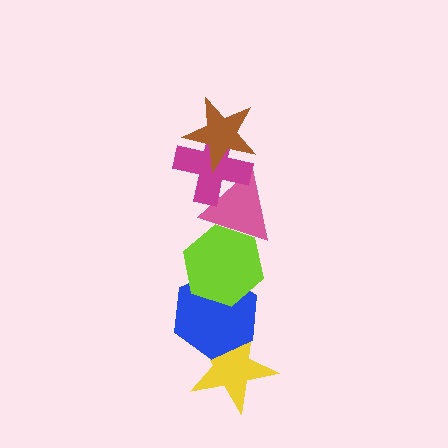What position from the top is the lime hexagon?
The lime hexagon is 4th from the top.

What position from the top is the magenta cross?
The magenta cross is 2nd from the top.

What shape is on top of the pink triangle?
The magenta cross is on top of the pink triangle.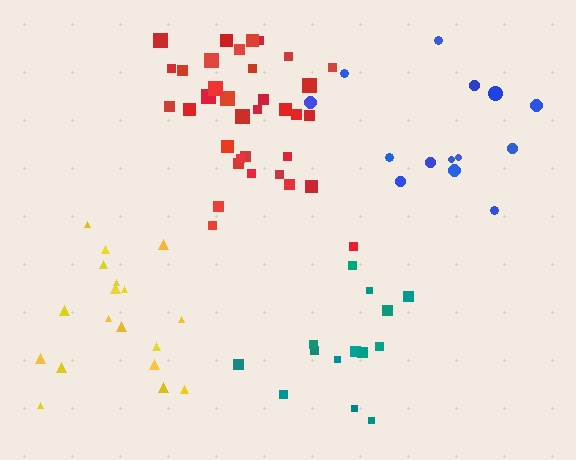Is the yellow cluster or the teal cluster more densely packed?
Yellow.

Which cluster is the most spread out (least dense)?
Teal.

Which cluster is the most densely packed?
Red.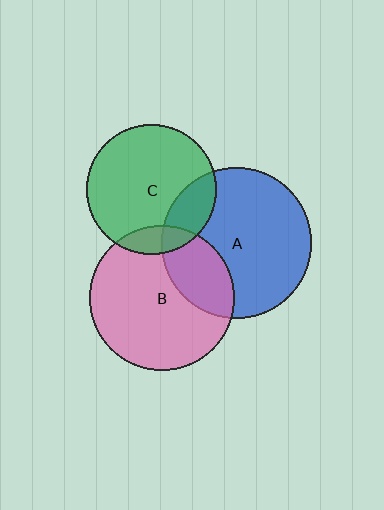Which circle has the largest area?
Circle A (blue).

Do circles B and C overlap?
Yes.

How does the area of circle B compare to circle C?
Approximately 1.2 times.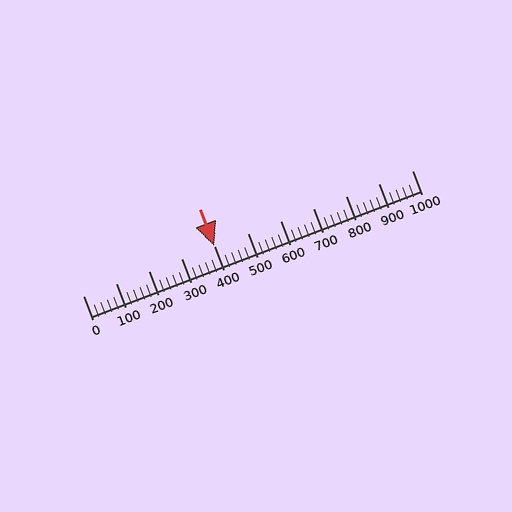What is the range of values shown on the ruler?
The ruler shows values from 0 to 1000.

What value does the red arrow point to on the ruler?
The red arrow points to approximately 400.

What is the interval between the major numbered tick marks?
The major tick marks are spaced 100 units apart.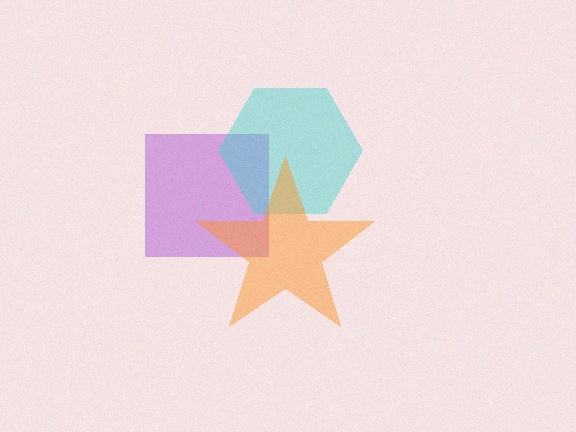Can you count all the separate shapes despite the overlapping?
Yes, there are 3 separate shapes.